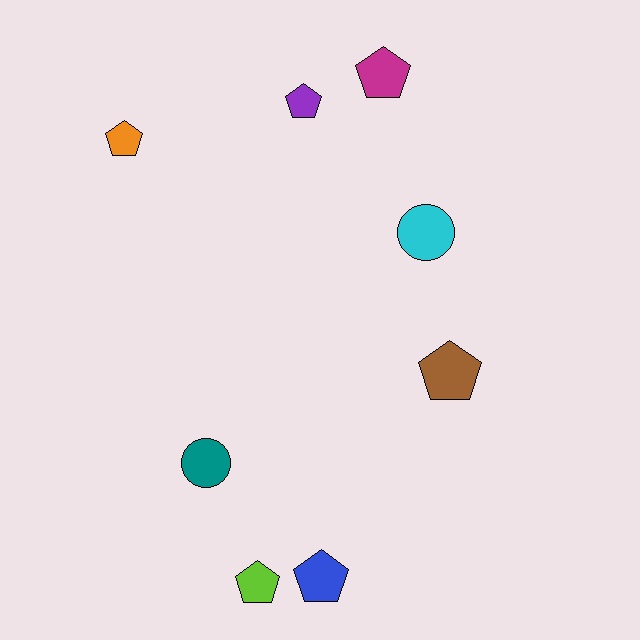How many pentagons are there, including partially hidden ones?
There are 6 pentagons.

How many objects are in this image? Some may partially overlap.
There are 8 objects.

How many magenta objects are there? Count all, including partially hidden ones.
There is 1 magenta object.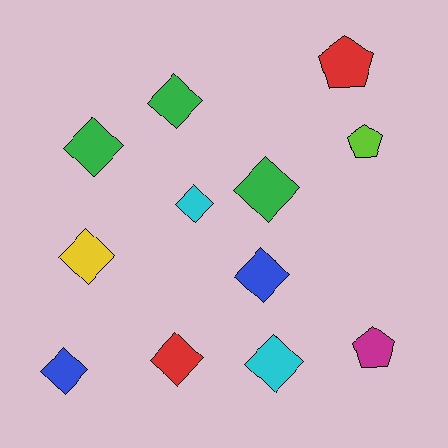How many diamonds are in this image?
There are 9 diamonds.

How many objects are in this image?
There are 12 objects.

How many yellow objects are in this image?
There is 1 yellow object.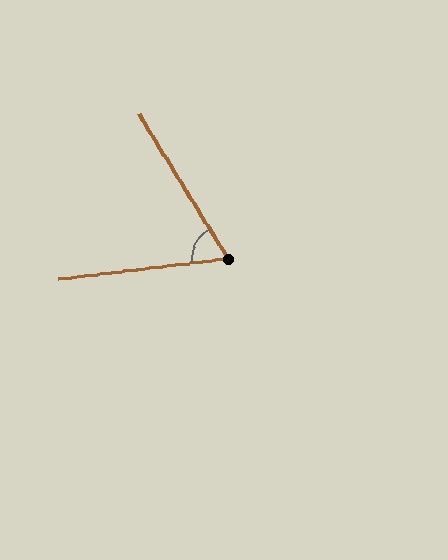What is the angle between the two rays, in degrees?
Approximately 65 degrees.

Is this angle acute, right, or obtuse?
It is acute.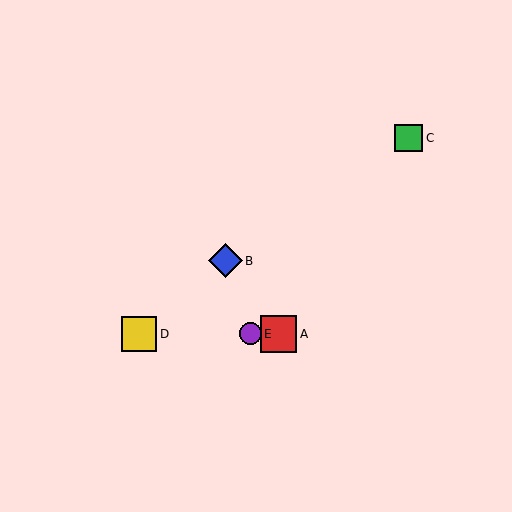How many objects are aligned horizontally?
3 objects (A, D, E) are aligned horizontally.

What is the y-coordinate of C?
Object C is at y≈138.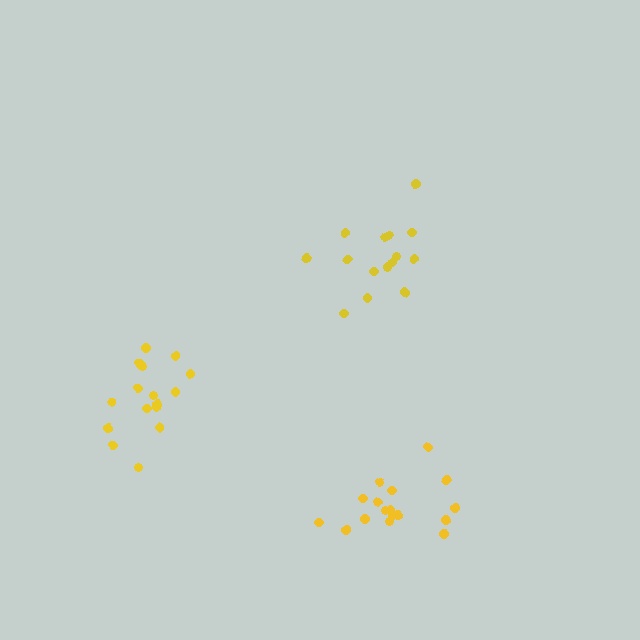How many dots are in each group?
Group 1: 17 dots, Group 2: 16 dots, Group 3: 17 dots (50 total).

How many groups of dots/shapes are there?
There are 3 groups.